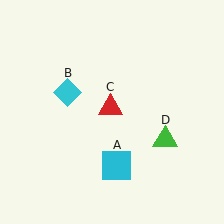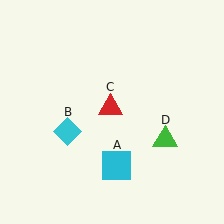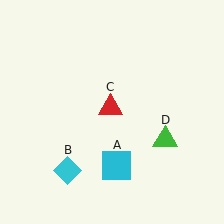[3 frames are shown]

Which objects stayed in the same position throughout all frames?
Cyan square (object A) and red triangle (object C) and green triangle (object D) remained stationary.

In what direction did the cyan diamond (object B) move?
The cyan diamond (object B) moved down.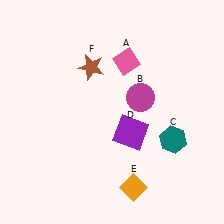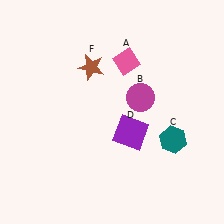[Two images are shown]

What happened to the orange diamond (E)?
The orange diamond (E) was removed in Image 2. It was in the bottom-right area of Image 1.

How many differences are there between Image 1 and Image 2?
There is 1 difference between the two images.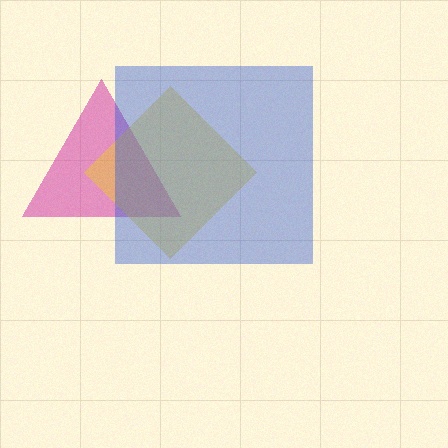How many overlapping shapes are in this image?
There are 3 overlapping shapes in the image.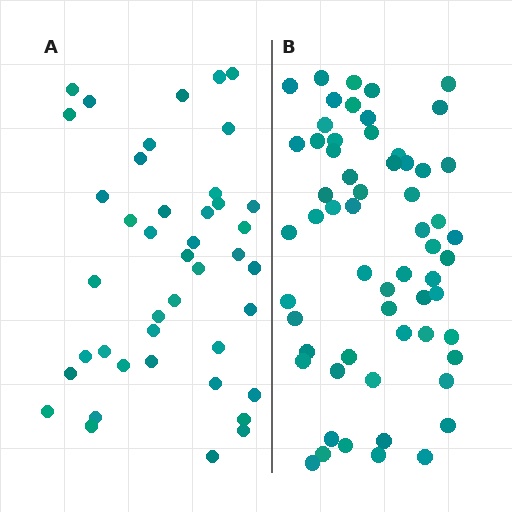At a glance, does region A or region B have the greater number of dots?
Region B (the right region) has more dots.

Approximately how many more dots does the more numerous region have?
Region B has approximately 20 more dots than region A.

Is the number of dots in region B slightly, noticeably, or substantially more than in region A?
Region B has noticeably more, but not dramatically so. The ratio is roughly 1.4 to 1.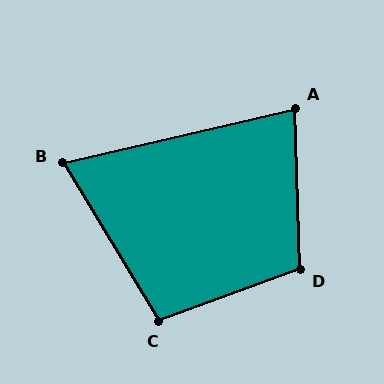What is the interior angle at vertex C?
Approximately 101 degrees (obtuse).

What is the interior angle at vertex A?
Approximately 79 degrees (acute).